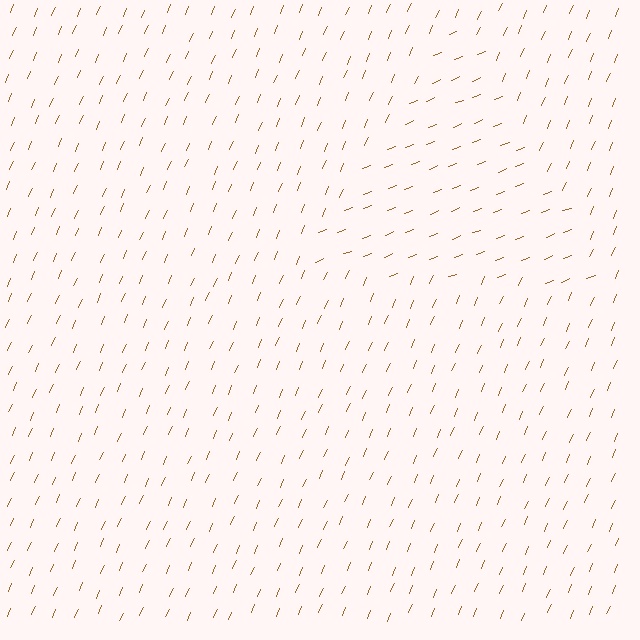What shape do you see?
I see a triangle.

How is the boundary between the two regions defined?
The boundary is defined purely by a change in line orientation (approximately 45 degrees difference). All lines are the same color and thickness.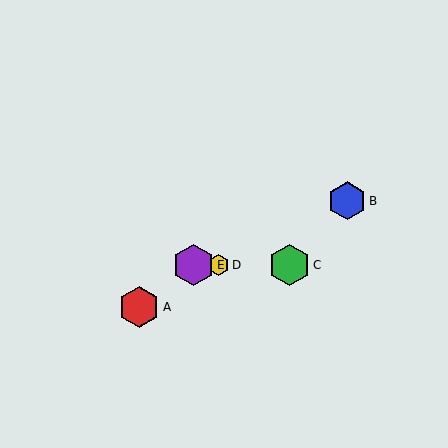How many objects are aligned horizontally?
3 objects (C, D, E) are aligned horizontally.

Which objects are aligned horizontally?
Objects C, D, E are aligned horizontally.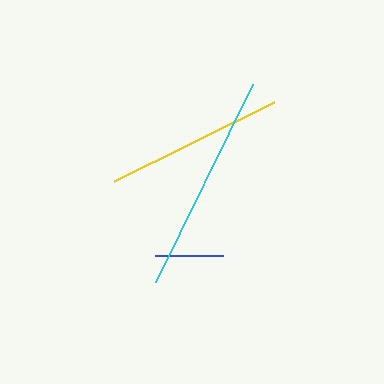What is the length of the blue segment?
The blue segment is approximately 69 pixels long.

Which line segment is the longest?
The cyan line is the longest at approximately 220 pixels.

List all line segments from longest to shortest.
From longest to shortest: cyan, yellow, blue.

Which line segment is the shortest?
The blue line is the shortest at approximately 69 pixels.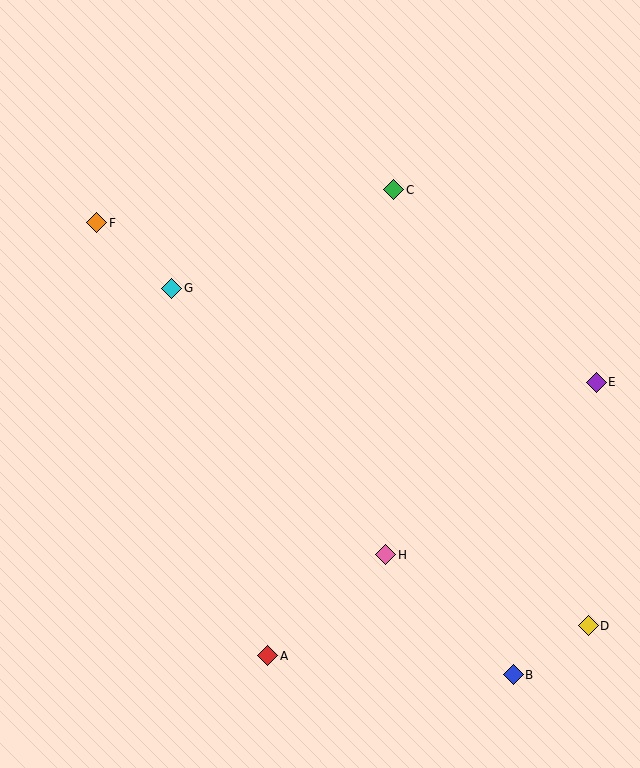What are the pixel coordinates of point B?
Point B is at (513, 675).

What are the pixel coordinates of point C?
Point C is at (394, 190).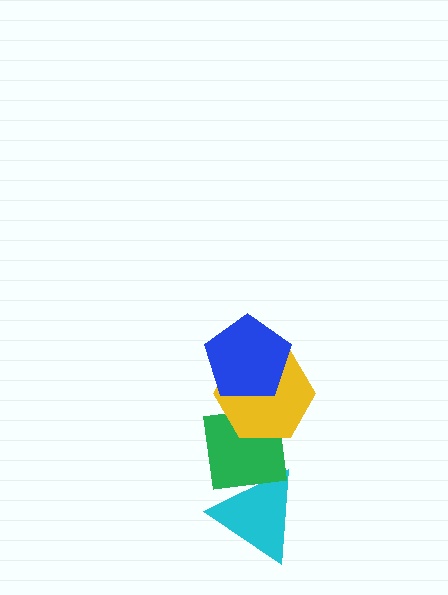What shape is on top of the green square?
The yellow hexagon is on top of the green square.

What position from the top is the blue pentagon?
The blue pentagon is 1st from the top.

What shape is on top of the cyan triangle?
The green square is on top of the cyan triangle.